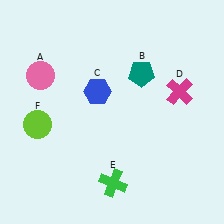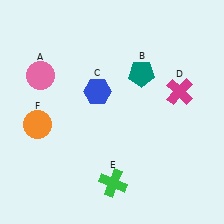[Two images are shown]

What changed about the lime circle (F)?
In Image 1, F is lime. In Image 2, it changed to orange.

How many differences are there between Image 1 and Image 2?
There is 1 difference between the two images.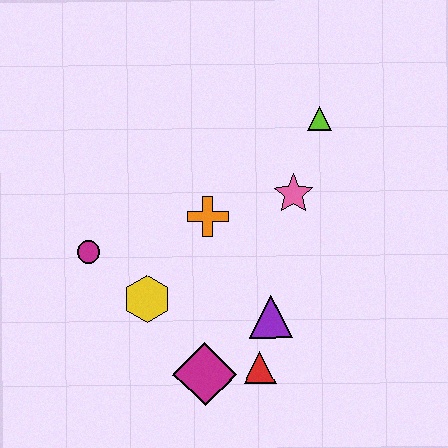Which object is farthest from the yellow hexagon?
The lime triangle is farthest from the yellow hexagon.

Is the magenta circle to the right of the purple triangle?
No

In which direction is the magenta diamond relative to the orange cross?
The magenta diamond is below the orange cross.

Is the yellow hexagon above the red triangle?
Yes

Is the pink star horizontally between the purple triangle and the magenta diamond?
No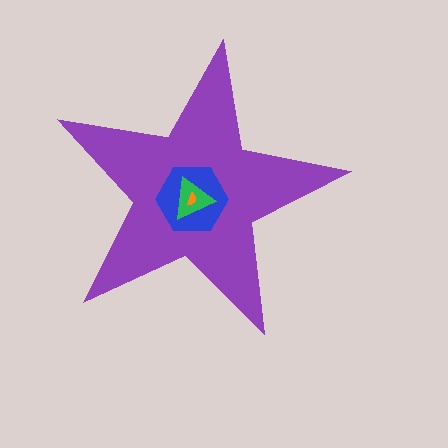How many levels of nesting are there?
4.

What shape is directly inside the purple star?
The blue hexagon.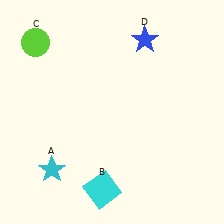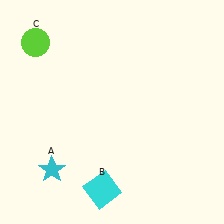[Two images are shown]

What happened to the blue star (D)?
The blue star (D) was removed in Image 2. It was in the top-right area of Image 1.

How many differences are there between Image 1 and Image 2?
There is 1 difference between the two images.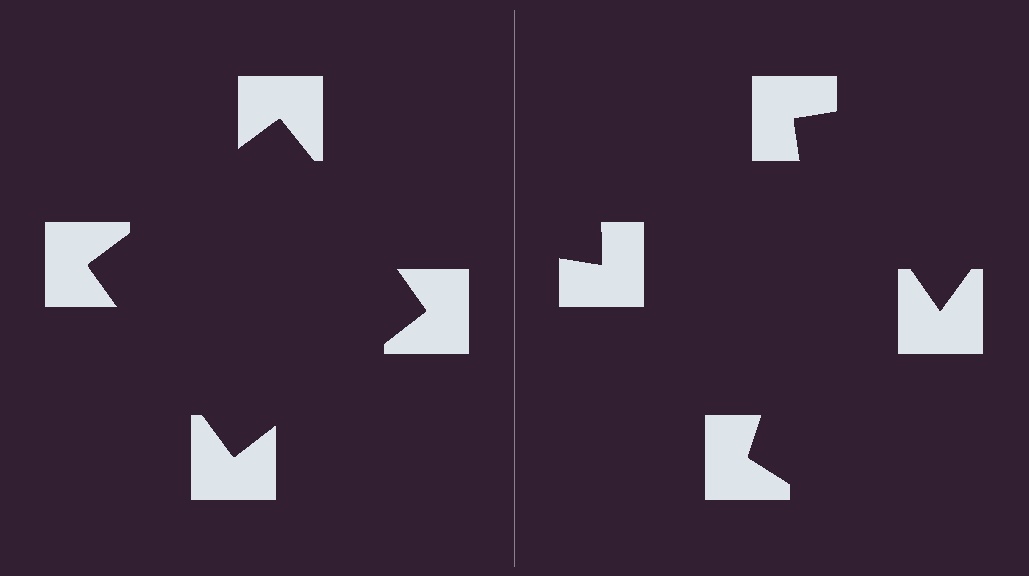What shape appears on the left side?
An illusory square.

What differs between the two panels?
The notched squares are positioned identically on both sides; only the wedge orientations differ. On the left they align to a square; on the right they are misaligned.